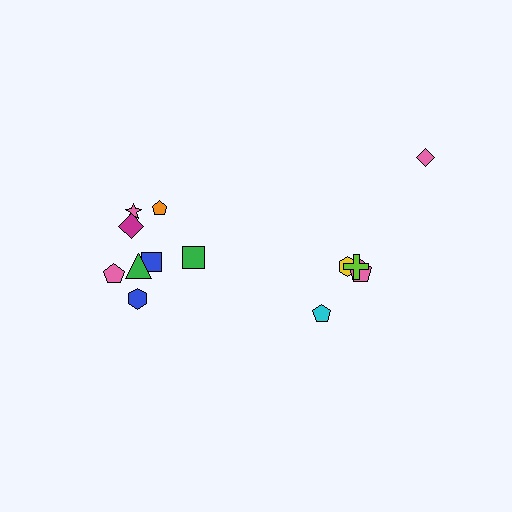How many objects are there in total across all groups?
There are 13 objects.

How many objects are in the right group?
There are 5 objects.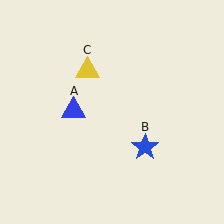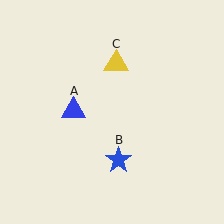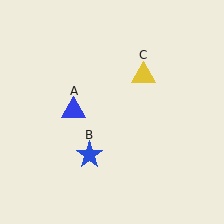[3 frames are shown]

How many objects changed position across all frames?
2 objects changed position: blue star (object B), yellow triangle (object C).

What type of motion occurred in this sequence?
The blue star (object B), yellow triangle (object C) rotated clockwise around the center of the scene.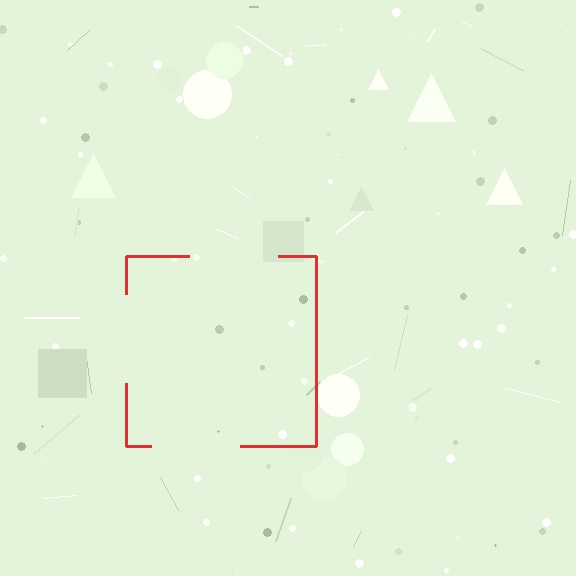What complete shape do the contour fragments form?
The contour fragments form a square.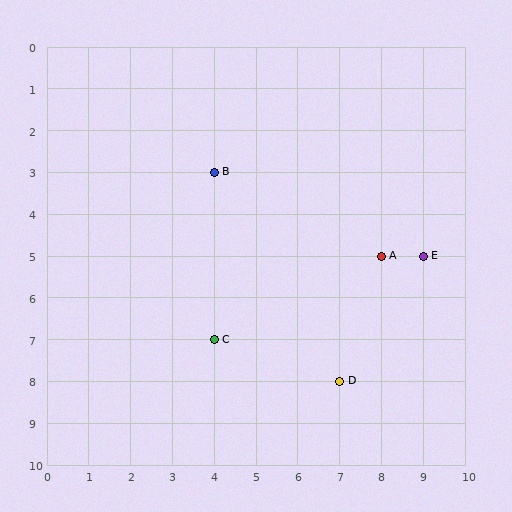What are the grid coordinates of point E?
Point E is at grid coordinates (9, 5).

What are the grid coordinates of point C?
Point C is at grid coordinates (4, 7).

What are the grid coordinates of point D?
Point D is at grid coordinates (7, 8).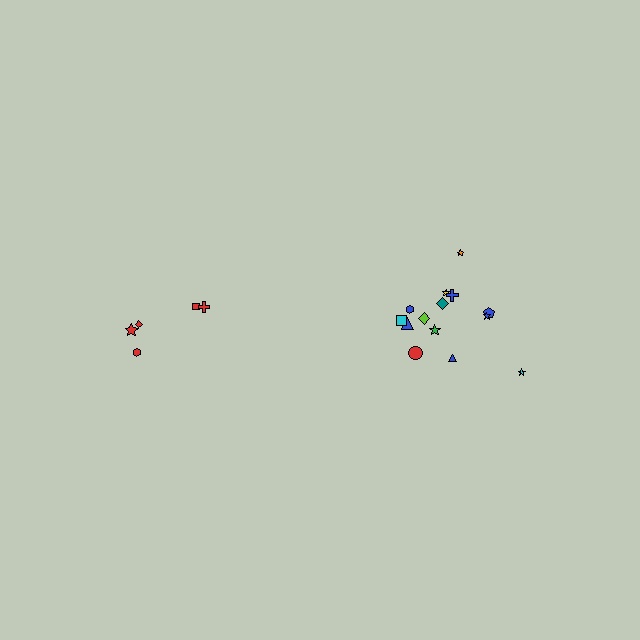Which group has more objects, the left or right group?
The right group.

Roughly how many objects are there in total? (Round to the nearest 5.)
Roughly 20 objects in total.